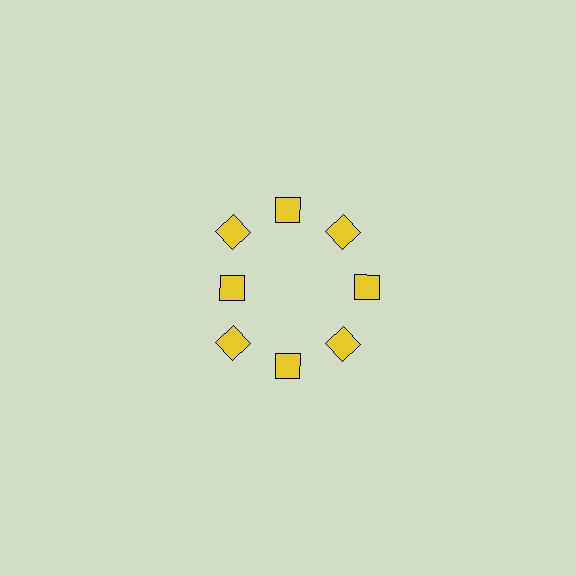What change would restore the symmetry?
The symmetry would be restored by moving it outward, back onto the ring so that all 8 diamonds sit at equal angles and equal distance from the center.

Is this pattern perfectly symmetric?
No. The 8 yellow diamonds are arranged in a ring, but one element near the 9 o'clock position is pulled inward toward the center, breaking the 8-fold rotational symmetry.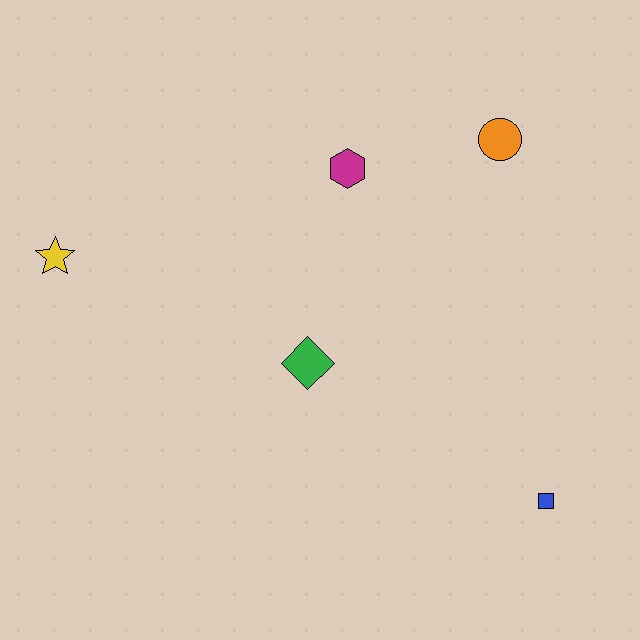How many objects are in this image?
There are 5 objects.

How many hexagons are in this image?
There is 1 hexagon.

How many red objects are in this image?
There are no red objects.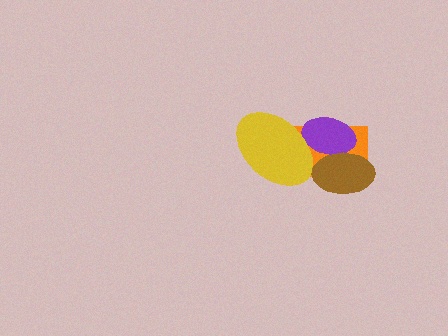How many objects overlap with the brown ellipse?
2 objects overlap with the brown ellipse.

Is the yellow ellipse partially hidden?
No, no other shape covers it.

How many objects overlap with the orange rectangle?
3 objects overlap with the orange rectangle.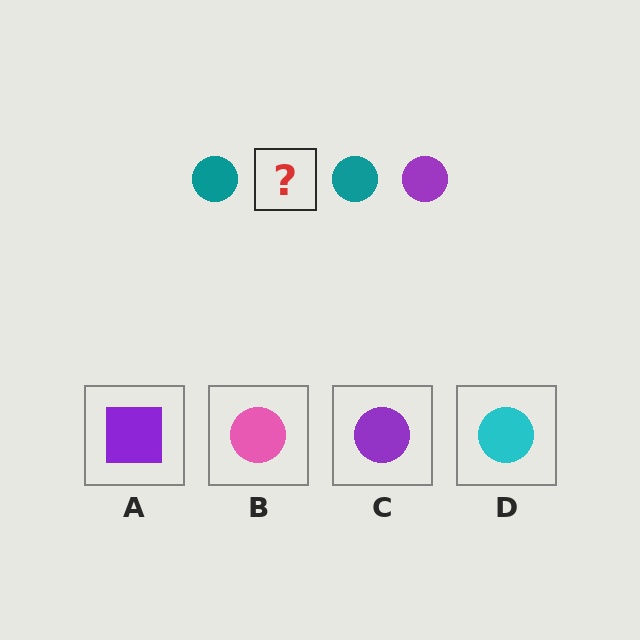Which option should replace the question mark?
Option C.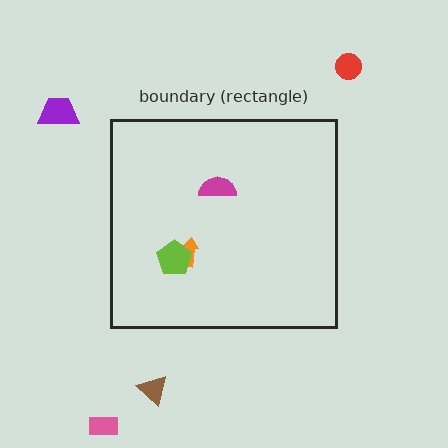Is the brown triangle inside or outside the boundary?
Outside.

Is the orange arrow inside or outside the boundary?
Inside.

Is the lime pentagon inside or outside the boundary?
Inside.